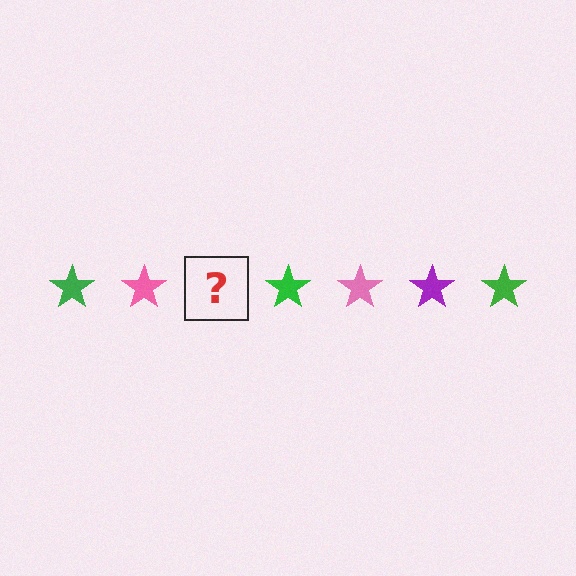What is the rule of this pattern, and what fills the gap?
The rule is that the pattern cycles through green, pink, purple stars. The gap should be filled with a purple star.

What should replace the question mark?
The question mark should be replaced with a purple star.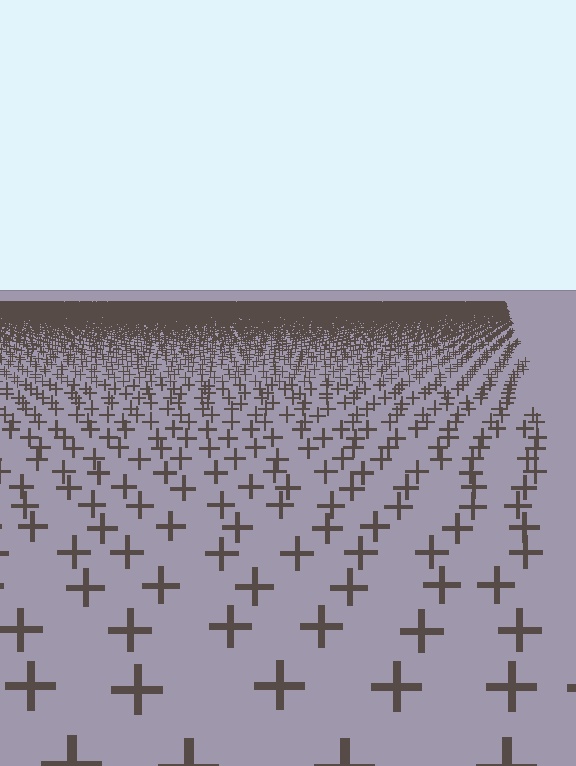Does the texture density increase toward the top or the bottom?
Density increases toward the top.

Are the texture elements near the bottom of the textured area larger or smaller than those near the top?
Larger. Near the bottom, elements are closer to the viewer and appear at a bigger on-screen size.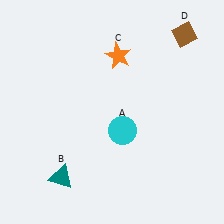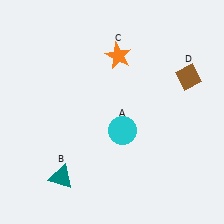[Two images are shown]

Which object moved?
The brown diamond (D) moved down.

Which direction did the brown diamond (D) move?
The brown diamond (D) moved down.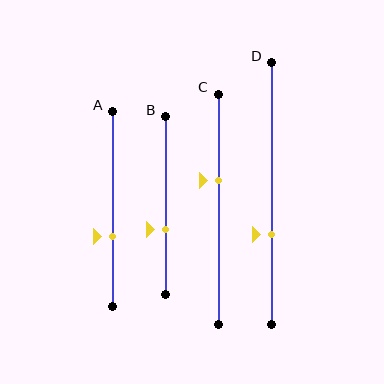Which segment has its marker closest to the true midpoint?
Segment C has its marker closest to the true midpoint.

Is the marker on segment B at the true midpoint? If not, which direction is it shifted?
No, the marker on segment B is shifted downward by about 13% of the segment length.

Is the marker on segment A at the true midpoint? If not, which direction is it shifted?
No, the marker on segment A is shifted downward by about 14% of the segment length.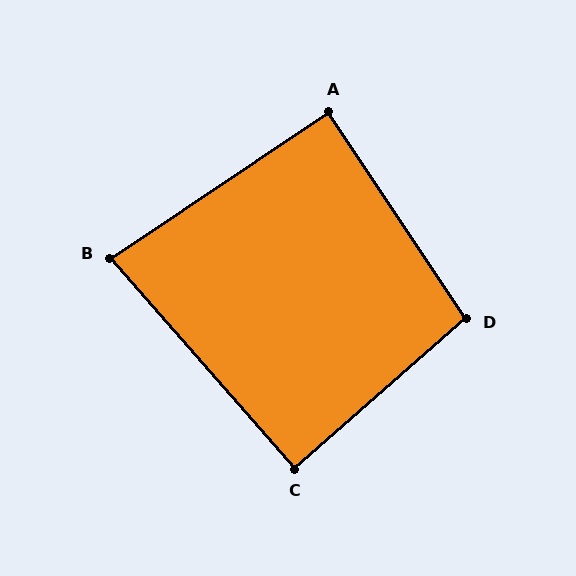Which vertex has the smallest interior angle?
B, at approximately 83 degrees.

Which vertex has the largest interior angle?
D, at approximately 97 degrees.